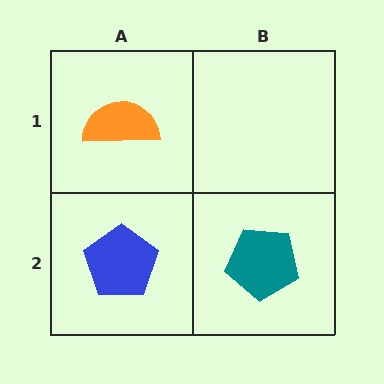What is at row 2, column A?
A blue pentagon.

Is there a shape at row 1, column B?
No, that cell is empty.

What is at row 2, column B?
A teal pentagon.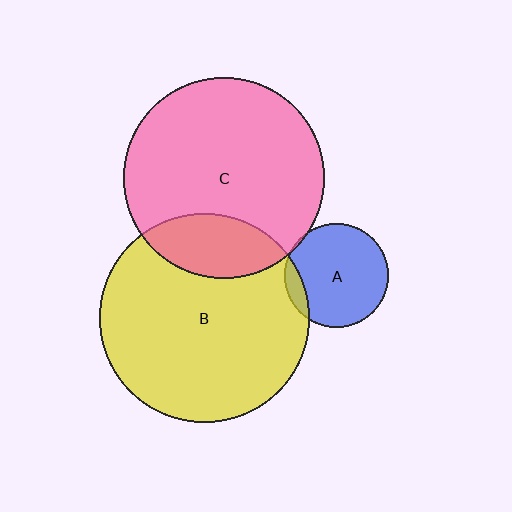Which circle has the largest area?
Circle B (yellow).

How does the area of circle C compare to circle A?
Approximately 3.7 times.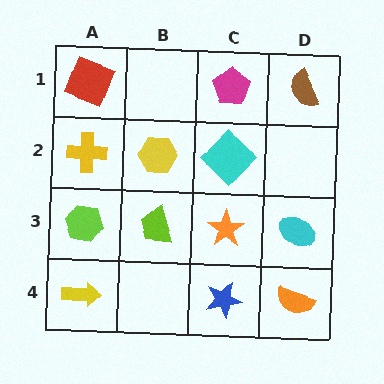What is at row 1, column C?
A magenta pentagon.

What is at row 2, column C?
A cyan diamond.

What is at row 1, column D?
A brown semicircle.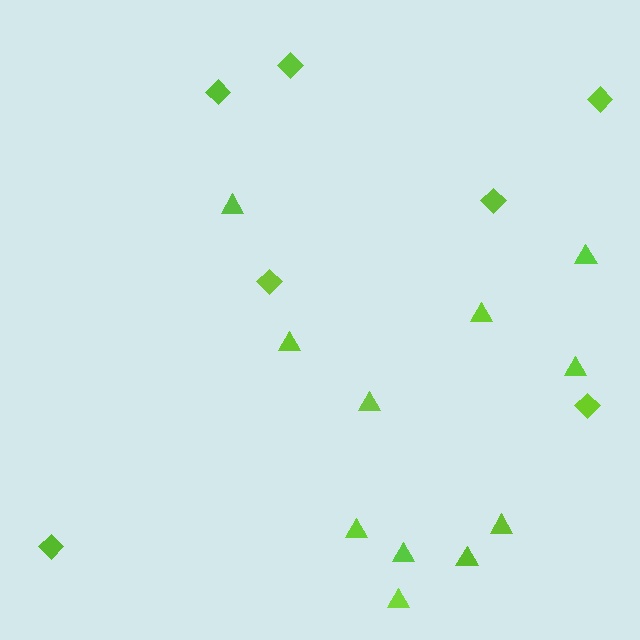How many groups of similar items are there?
There are 2 groups: one group of triangles (11) and one group of diamonds (7).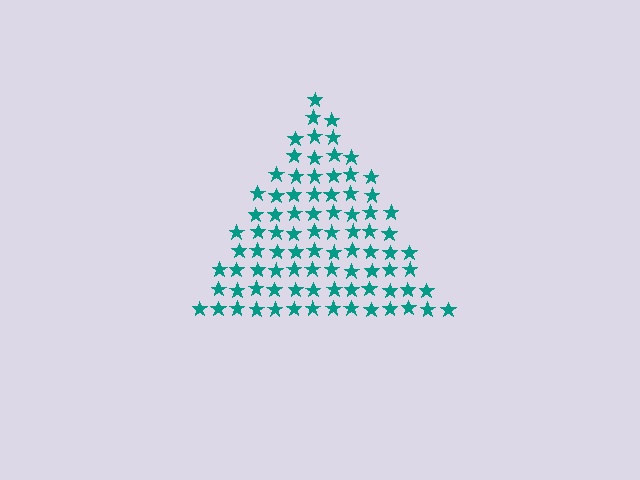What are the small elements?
The small elements are stars.